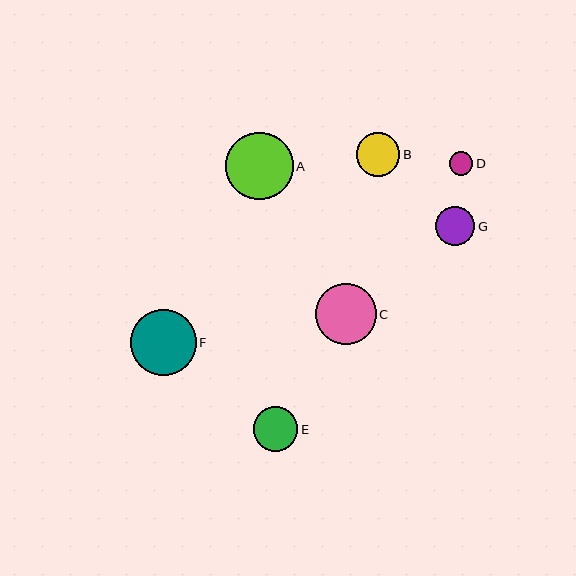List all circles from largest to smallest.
From largest to smallest: A, F, C, E, B, G, D.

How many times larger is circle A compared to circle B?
Circle A is approximately 1.5 times the size of circle B.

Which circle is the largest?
Circle A is the largest with a size of approximately 68 pixels.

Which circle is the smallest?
Circle D is the smallest with a size of approximately 23 pixels.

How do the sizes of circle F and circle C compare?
Circle F and circle C are approximately the same size.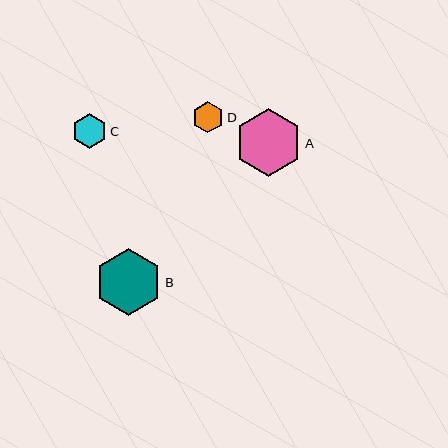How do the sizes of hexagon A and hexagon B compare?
Hexagon A and hexagon B are approximately the same size.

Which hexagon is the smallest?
Hexagon D is the smallest with a size of approximately 31 pixels.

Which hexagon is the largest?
Hexagon A is the largest with a size of approximately 68 pixels.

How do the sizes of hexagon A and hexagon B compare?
Hexagon A and hexagon B are approximately the same size.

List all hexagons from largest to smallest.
From largest to smallest: A, B, C, D.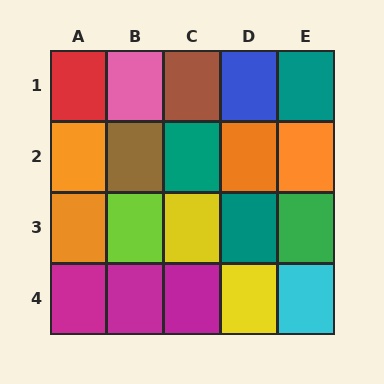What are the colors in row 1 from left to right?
Red, pink, brown, blue, teal.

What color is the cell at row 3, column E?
Green.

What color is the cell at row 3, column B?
Lime.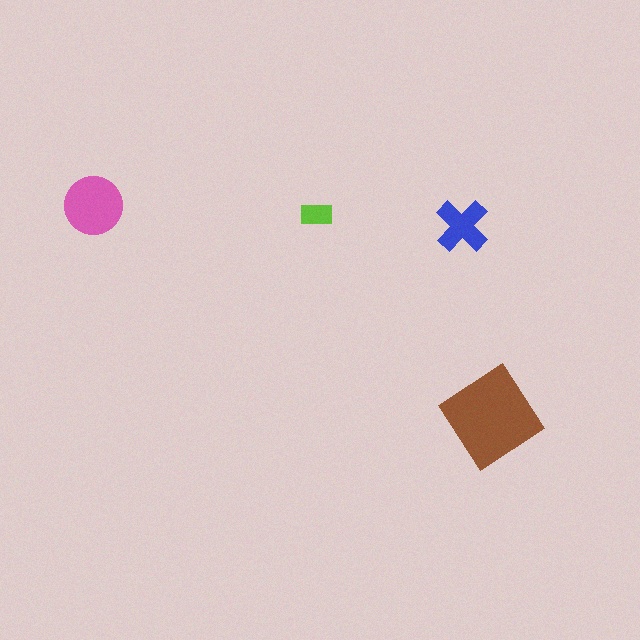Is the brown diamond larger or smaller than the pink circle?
Larger.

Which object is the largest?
The brown diamond.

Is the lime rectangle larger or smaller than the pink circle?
Smaller.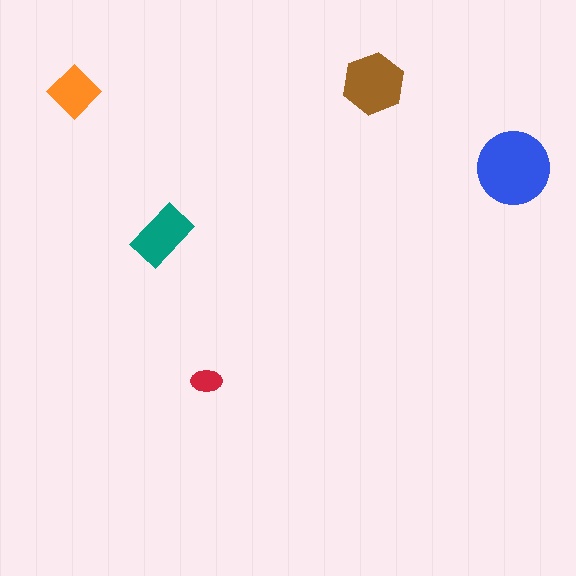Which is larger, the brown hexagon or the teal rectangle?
The brown hexagon.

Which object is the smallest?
The red ellipse.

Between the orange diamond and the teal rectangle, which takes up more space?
The teal rectangle.